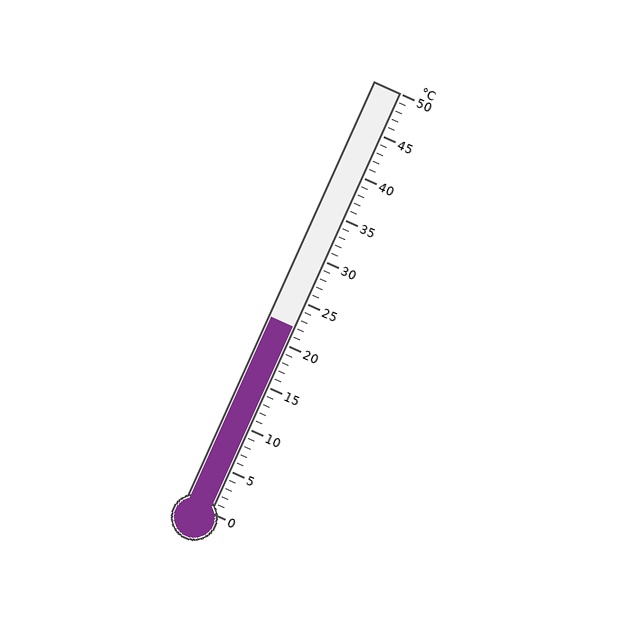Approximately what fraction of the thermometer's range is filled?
The thermometer is filled to approximately 45% of its range.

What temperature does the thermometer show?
The thermometer shows approximately 22°C.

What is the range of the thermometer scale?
The thermometer scale ranges from 0°C to 50°C.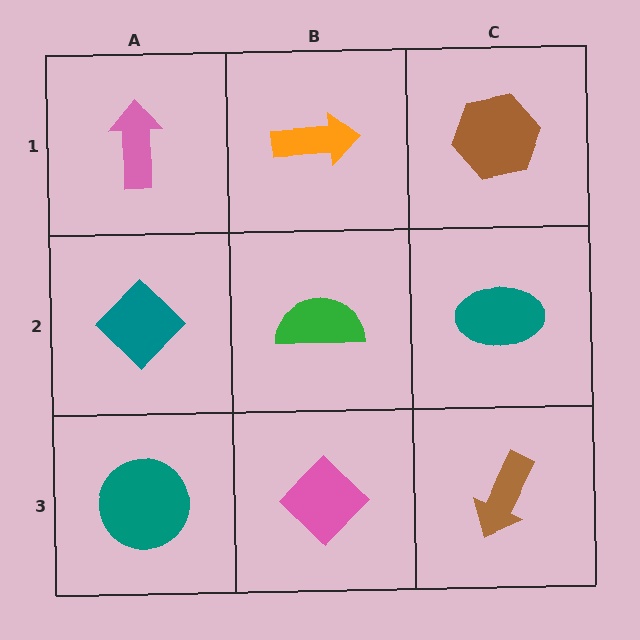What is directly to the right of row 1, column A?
An orange arrow.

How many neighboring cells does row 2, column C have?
3.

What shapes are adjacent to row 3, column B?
A green semicircle (row 2, column B), a teal circle (row 3, column A), a brown arrow (row 3, column C).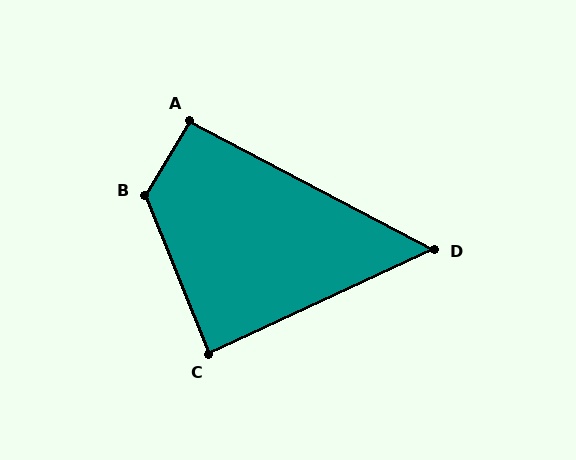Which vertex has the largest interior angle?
B, at approximately 127 degrees.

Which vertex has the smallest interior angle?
D, at approximately 53 degrees.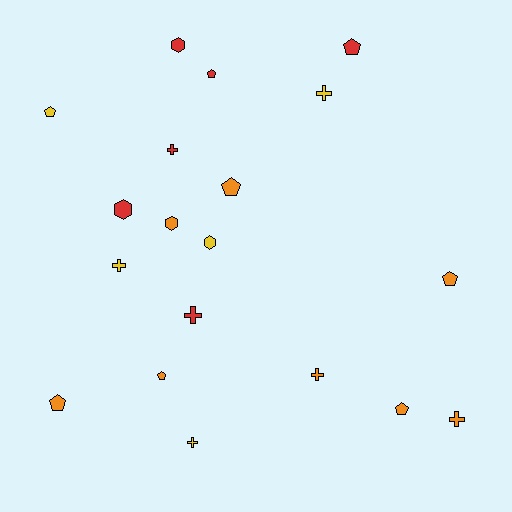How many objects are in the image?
There are 19 objects.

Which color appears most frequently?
Orange, with 8 objects.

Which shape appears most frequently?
Pentagon, with 8 objects.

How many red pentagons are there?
There are 2 red pentagons.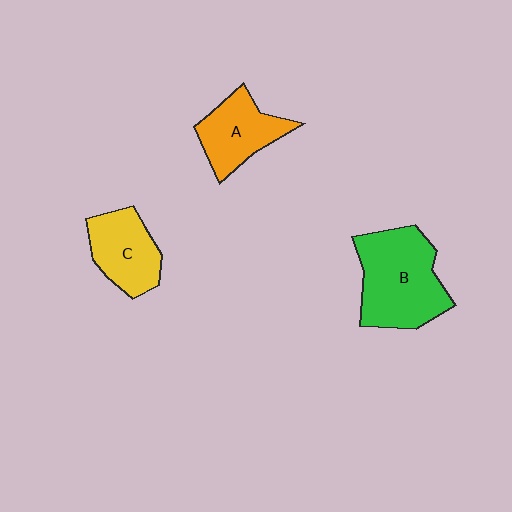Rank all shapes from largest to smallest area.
From largest to smallest: B (green), A (orange), C (yellow).